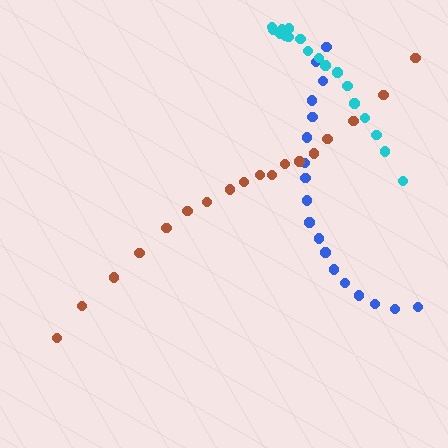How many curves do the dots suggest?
There are 3 distinct paths.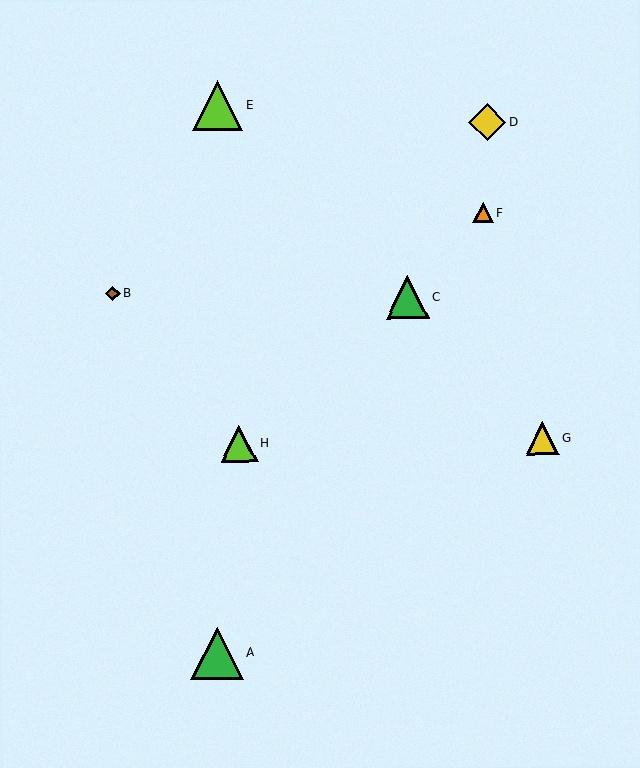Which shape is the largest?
The green triangle (labeled A) is the largest.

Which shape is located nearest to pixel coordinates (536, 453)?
The yellow triangle (labeled G) at (543, 439) is nearest to that location.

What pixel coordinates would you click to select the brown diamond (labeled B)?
Click at (113, 294) to select the brown diamond B.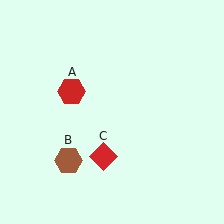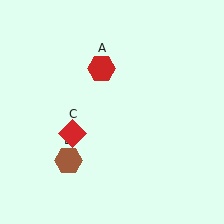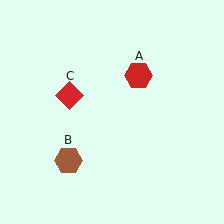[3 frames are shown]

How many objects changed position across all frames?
2 objects changed position: red hexagon (object A), red diamond (object C).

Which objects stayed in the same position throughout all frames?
Brown hexagon (object B) remained stationary.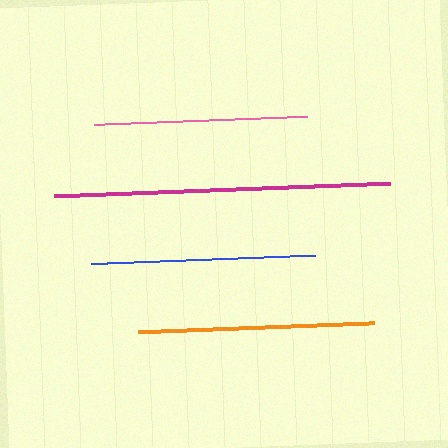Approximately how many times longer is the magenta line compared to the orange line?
The magenta line is approximately 1.4 times the length of the orange line.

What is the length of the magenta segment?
The magenta segment is approximately 336 pixels long.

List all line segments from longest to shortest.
From longest to shortest: magenta, orange, blue, pink.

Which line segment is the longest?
The magenta line is the longest at approximately 336 pixels.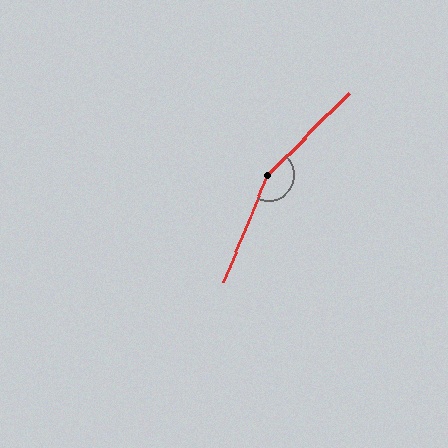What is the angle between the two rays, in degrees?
Approximately 158 degrees.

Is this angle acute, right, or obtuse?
It is obtuse.